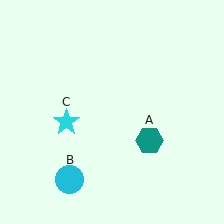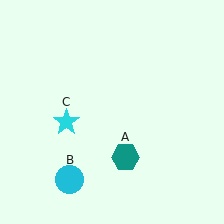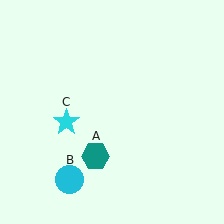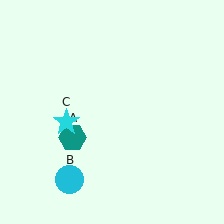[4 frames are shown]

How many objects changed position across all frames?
1 object changed position: teal hexagon (object A).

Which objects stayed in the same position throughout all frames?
Cyan circle (object B) and cyan star (object C) remained stationary.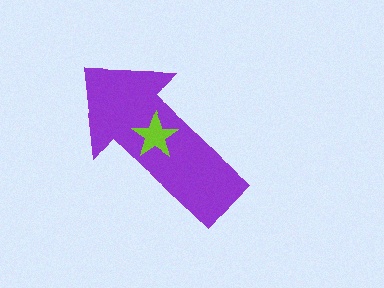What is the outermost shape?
The purple arrow.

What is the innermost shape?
The lime star.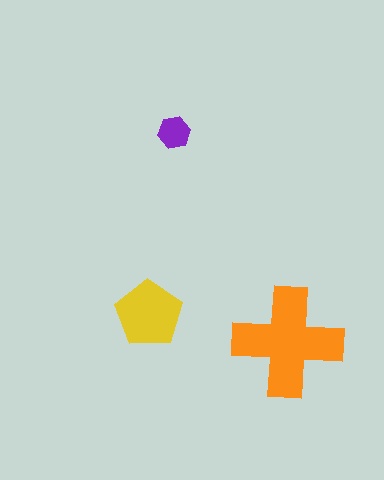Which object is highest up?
The purple hexagon is topmost.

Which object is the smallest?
The purple hexagon.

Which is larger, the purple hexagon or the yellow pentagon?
The yellow pentagon.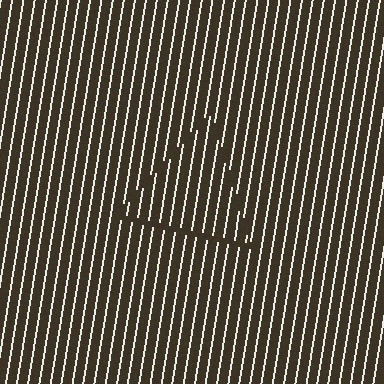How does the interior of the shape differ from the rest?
The interior of the shape contains the same grating, shifted by half a period — the contour is defined by the phase discontinuity where line-ends from the inner and outer gratings abut.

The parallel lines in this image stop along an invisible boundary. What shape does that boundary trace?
An illusory triangle. The interior of the shape contains the same grating, shifted by half a period — the contour is defined by the phase discontinuity where line-ends from the inner and outer gratings abut.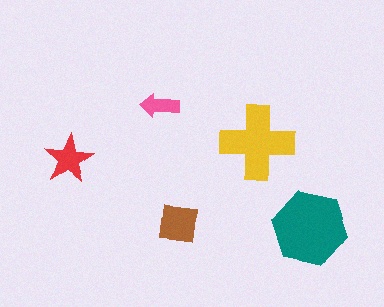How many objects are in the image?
There are 5 objects in the image.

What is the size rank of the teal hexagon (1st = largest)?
1st.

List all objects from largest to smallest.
The teal hexagon, the yellow cross, the brown square, the red star, the pink arrow.